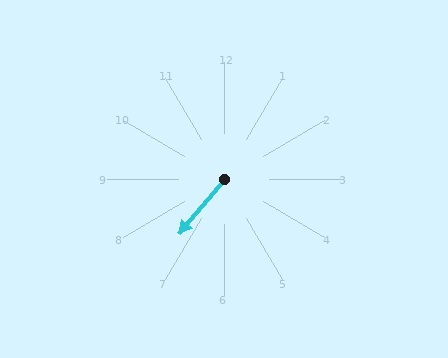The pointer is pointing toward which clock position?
Roughly 7 o'clock.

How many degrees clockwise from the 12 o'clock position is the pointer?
Approximately 220 degrees.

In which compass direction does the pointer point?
Southwest.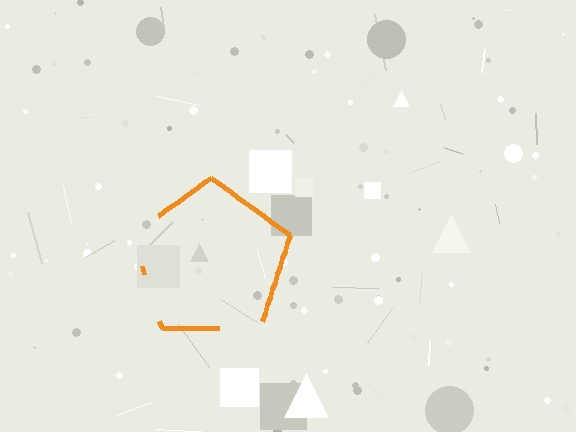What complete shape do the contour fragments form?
The contour fragments form a pentagon.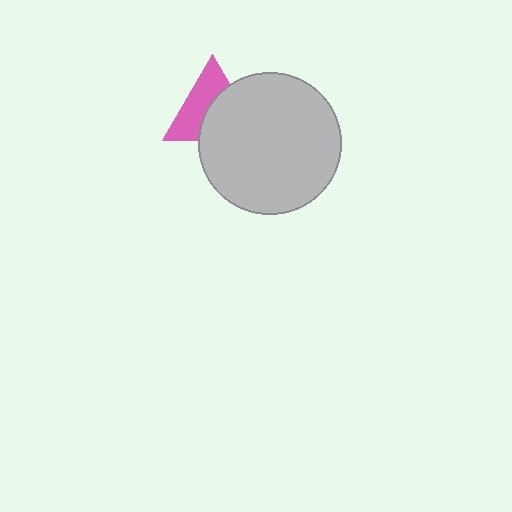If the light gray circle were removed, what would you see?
You would see the complete pink triangle.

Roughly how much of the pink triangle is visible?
About half of it is visible (roughly 50%).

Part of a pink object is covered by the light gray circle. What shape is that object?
It is a triangle.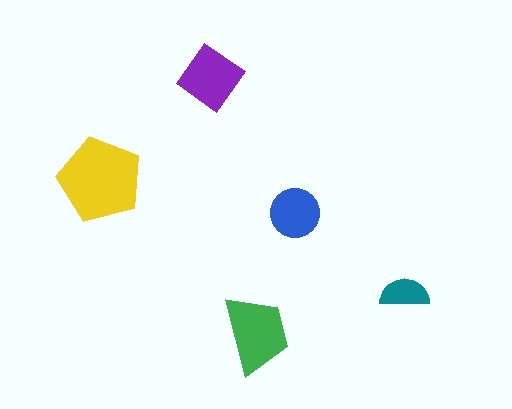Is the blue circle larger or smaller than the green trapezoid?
Smaller.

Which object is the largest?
The yellow pentagon.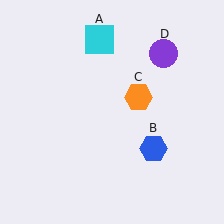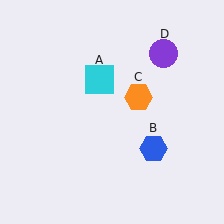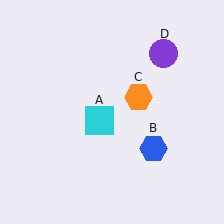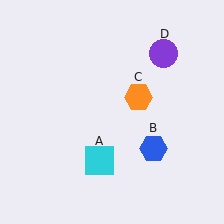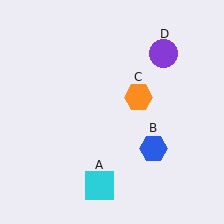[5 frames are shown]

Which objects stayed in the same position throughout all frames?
Blue hexagon (object B) and orange hexagon (object C) and purple circle (object D) remained stationary.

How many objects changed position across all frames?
1 object changed position: cyan square (object A).